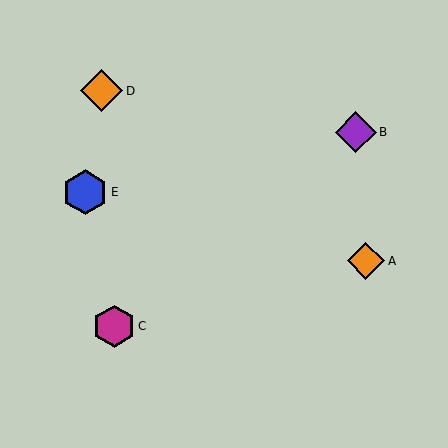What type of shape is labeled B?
Shape B is a purple diamond.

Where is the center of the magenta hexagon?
The center of the magenta hexagon is at (114, 326).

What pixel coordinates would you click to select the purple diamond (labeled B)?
Click at (356, 132) to select the purple diamond B.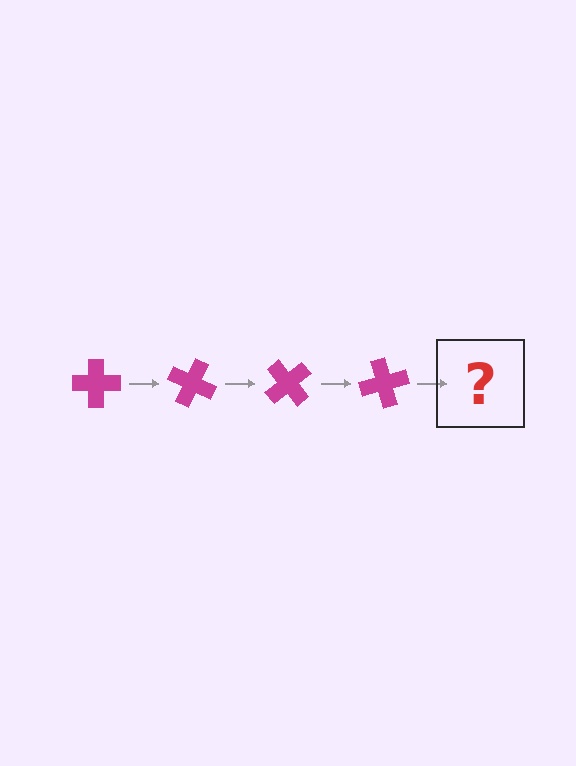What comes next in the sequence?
The next element should be a magenta cross rotated 100 degrees.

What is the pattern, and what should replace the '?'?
The pattern is that the cross rotates 25 degrees each step. The '?' should be a magenta cross rotated 100 degrees.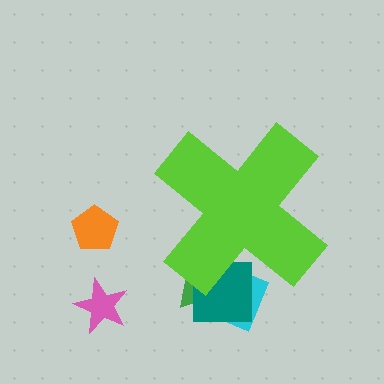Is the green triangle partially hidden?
Yes, the green triangle is partially hidden behind the lime cross.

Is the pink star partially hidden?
No, the pink star is fully visible.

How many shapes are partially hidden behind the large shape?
3 shapes are partially hidden.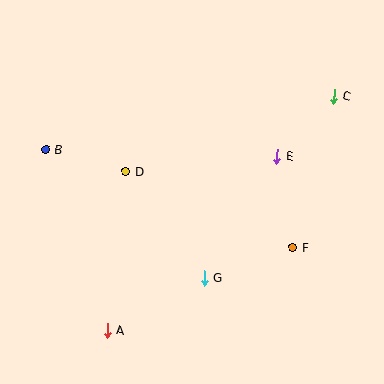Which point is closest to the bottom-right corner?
Point F is closest to the bottom-right corner.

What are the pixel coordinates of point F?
Point F is at (293, 248).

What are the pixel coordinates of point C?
Point C is at (334, 96).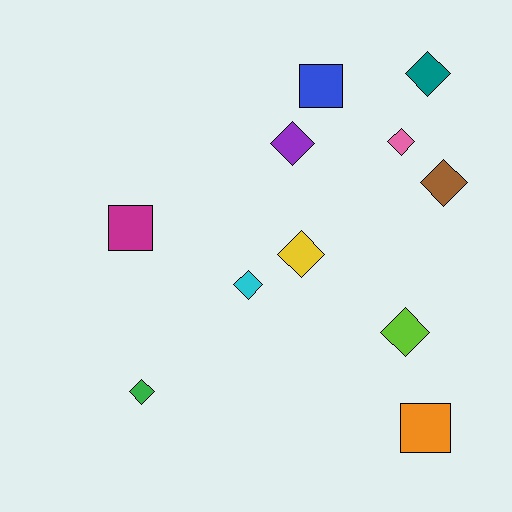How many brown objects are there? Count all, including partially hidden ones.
There is 1 brown object.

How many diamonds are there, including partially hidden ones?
There are 8 diamonds.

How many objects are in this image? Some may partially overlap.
There are 11 objects.